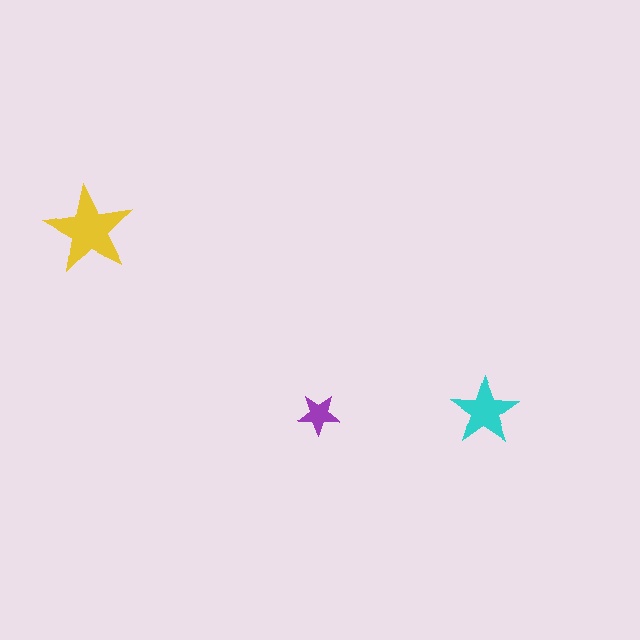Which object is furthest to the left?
The yellow star is leftmost.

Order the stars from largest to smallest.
the yellow one, the cyan one, the purple one.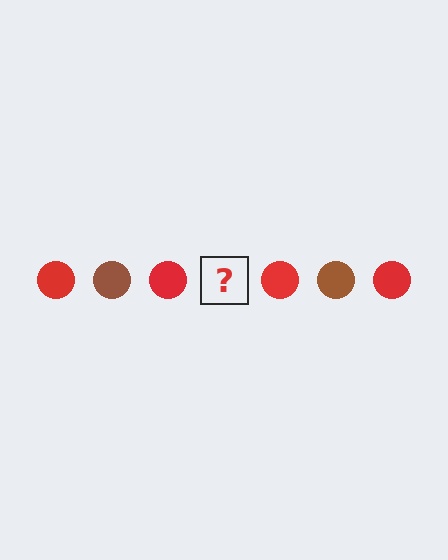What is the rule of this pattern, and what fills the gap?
The rule is that the pattern cycles through red, brown circles. The gap should be filled with a brown circle.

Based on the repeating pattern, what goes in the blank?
The blank should be a brown circle.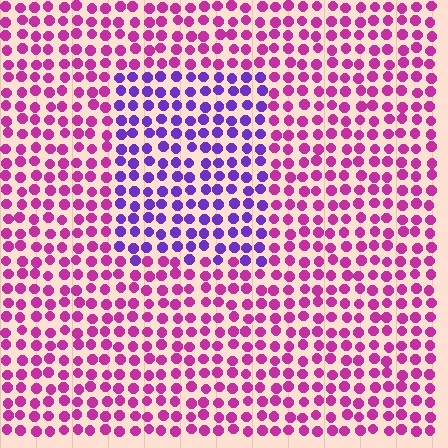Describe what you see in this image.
The image is filled with small magenta elements in a uniform arrangement. A rectangle-shaped region is visible where the elements are tinted to a slightly different hue, forming a subtle color boundary.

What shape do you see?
I see a rectangle.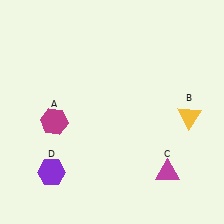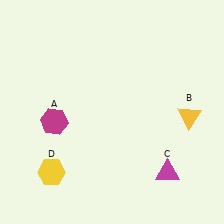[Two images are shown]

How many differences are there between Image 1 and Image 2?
There is 1 difference between the two images.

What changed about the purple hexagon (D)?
In Image 1, D is purple. In Image 2, it changed to yellow.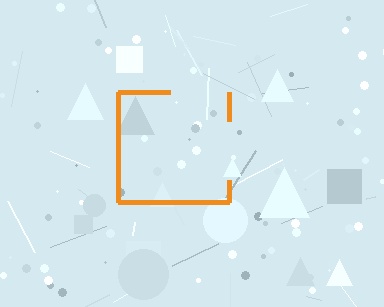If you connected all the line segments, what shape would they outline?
They would outline a square.